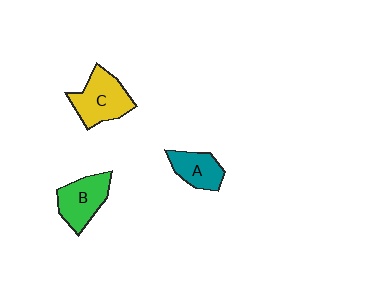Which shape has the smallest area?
Shape A (teal).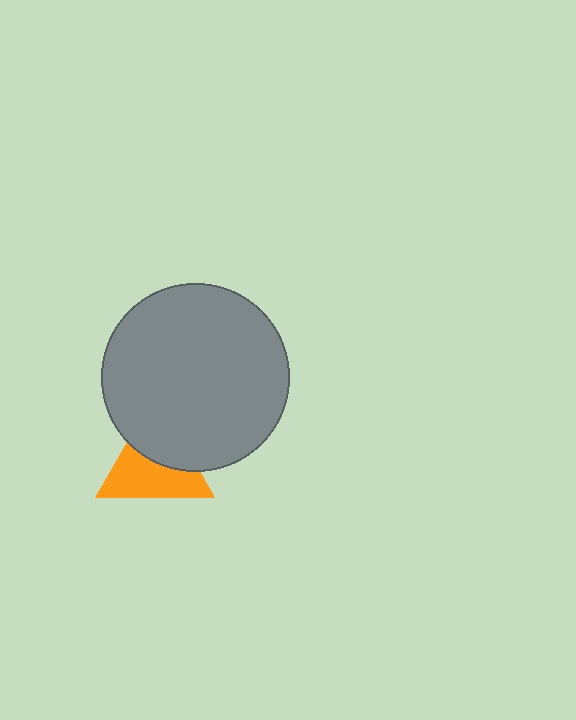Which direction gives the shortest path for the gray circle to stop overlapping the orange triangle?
Moving up gives the shortest separation.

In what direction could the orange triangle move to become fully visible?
The orange triangle could move down. That would shift it out from behind the gray circle entirely.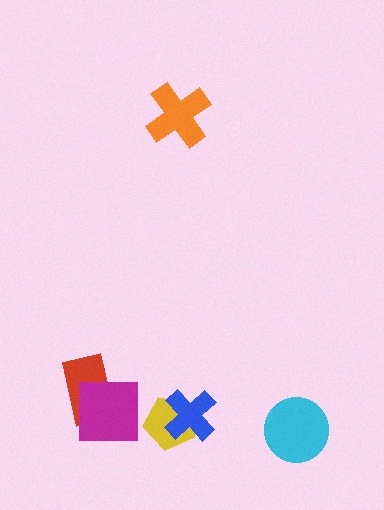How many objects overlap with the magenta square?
1 object overlaps with the magenta square.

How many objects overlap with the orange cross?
0 objects overlap with the orange cross.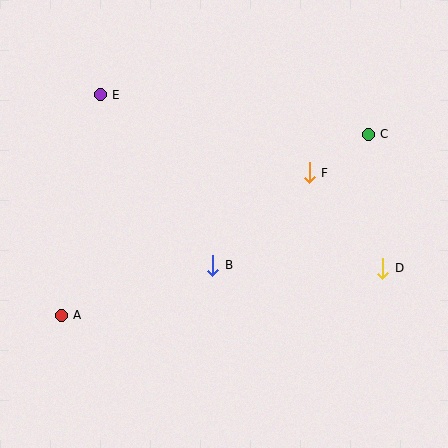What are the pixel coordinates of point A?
Point A is at (61, 315).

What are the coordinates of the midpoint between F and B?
The midpoint between F and B is at (261, 219).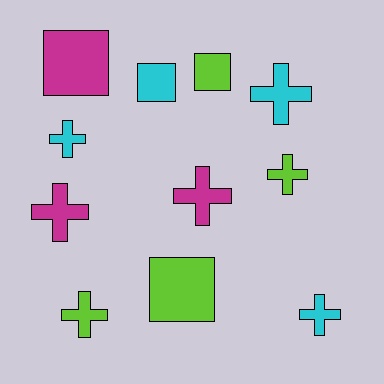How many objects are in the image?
There are 11 objects.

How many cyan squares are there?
There is 1 cyan square.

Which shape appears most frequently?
Cross, with 7 objects.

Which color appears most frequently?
Cyan, with 4 objects.